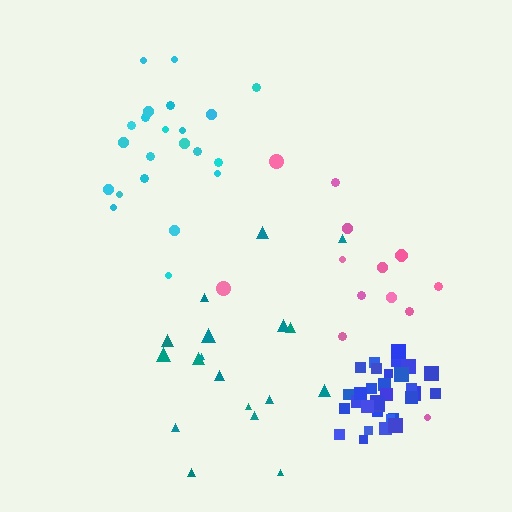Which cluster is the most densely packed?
Blue.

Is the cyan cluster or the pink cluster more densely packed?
Cyan.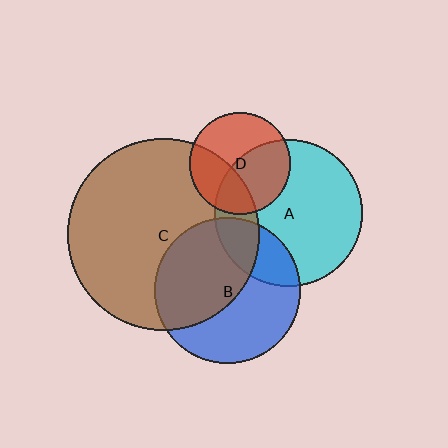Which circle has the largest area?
Circle C (brown).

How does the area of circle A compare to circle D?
Approximately 2.1 times.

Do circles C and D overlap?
Yes.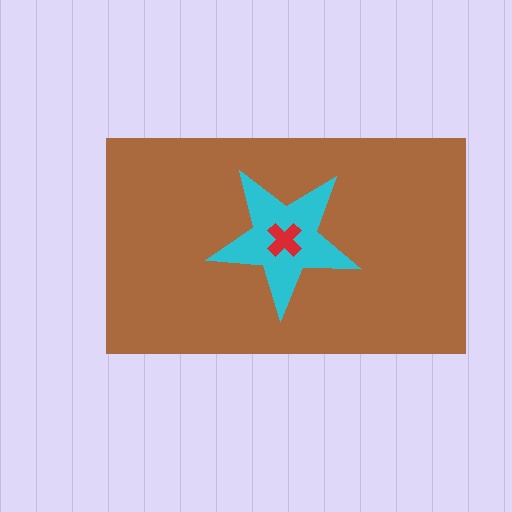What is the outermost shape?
The brown rectangle.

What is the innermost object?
The red cross.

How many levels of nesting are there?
3.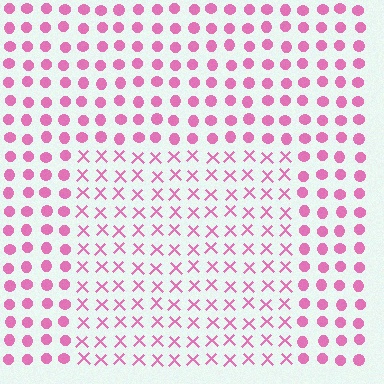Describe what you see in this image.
The image is filled with small pink elements arranged in a uniform grid. A rectangle-shaped region contains X marks, while the surrounding area contains circles. The boundary is defined purely by the change in element shape.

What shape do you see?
I see a rectangle.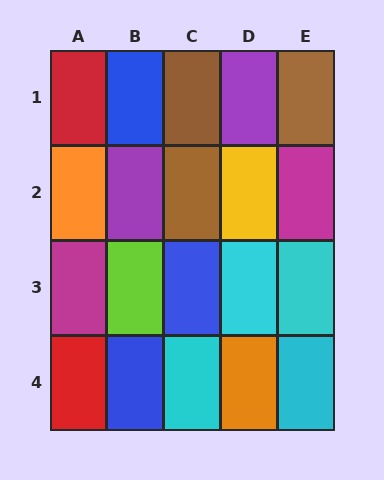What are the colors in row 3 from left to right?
Magenta, lime, blue, cyan, cyan.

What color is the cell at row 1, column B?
Blue.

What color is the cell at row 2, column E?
Magenta.